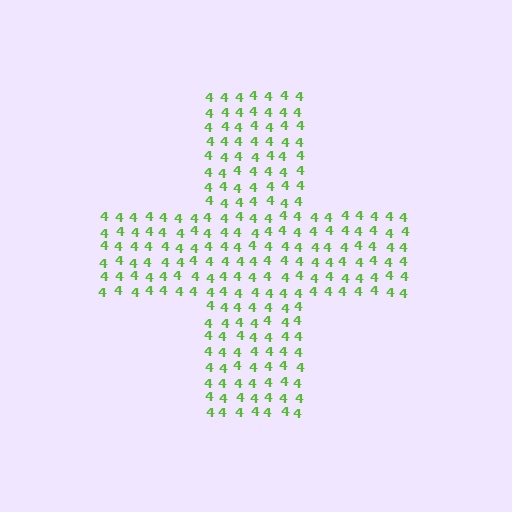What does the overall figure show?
The overall figure shows a cross.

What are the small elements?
The small elements are digit 4's.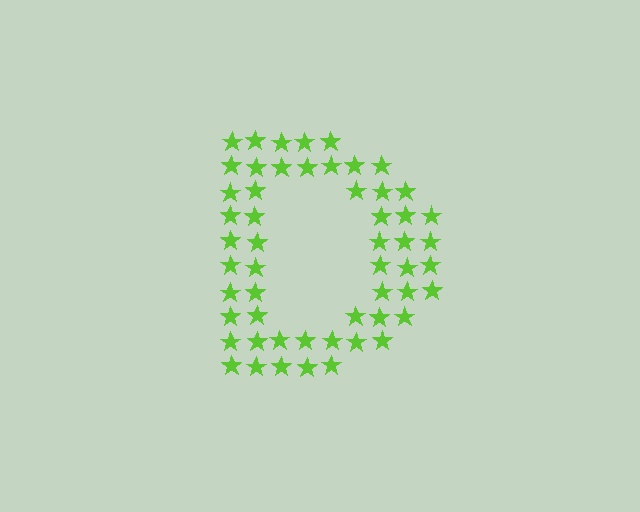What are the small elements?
The small elements are stars.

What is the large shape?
The large shape is the letter D.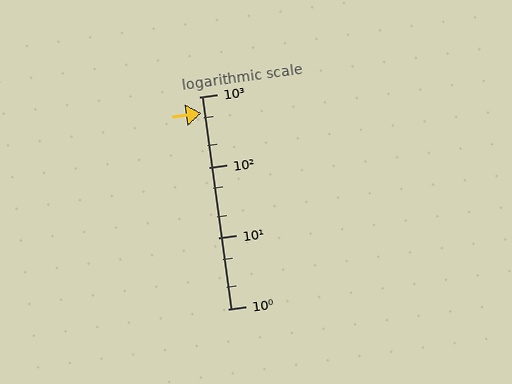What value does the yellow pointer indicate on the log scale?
The pointer indicates approximately 580.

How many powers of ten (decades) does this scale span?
The scale spans 3 decades, from 1 to 1000.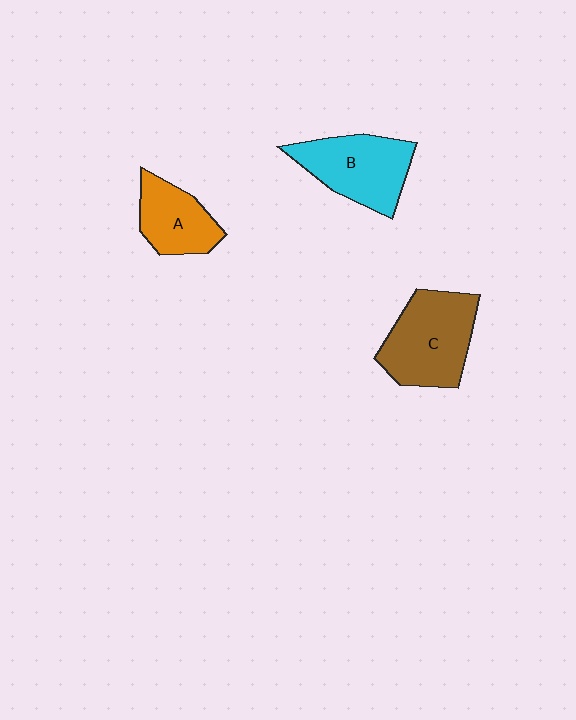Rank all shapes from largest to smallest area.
From largest to smallest: C (brown), B (cyan), A (orange).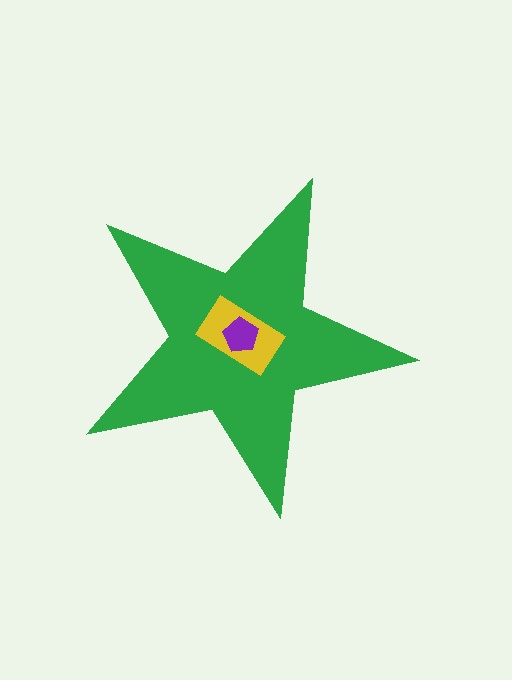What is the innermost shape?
The purple pentagon.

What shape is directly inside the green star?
The yellow rectangle.